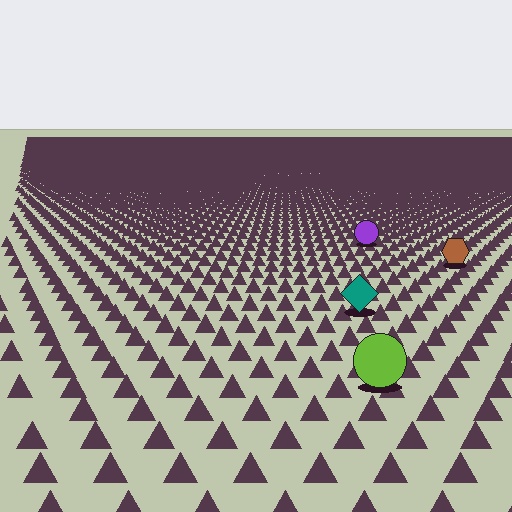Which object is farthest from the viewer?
The purple circle is farthest from the viewer. It appears smaller and the ground texture around it is denser.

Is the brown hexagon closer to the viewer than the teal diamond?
No. The teal diamond is closer — you can tell from the texture gradient: the ground texture is coarser near it.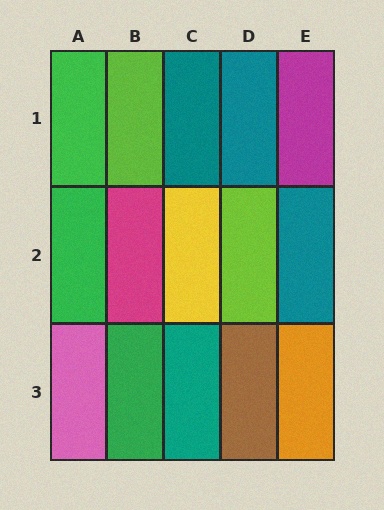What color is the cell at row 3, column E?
Orange.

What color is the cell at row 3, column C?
Teal.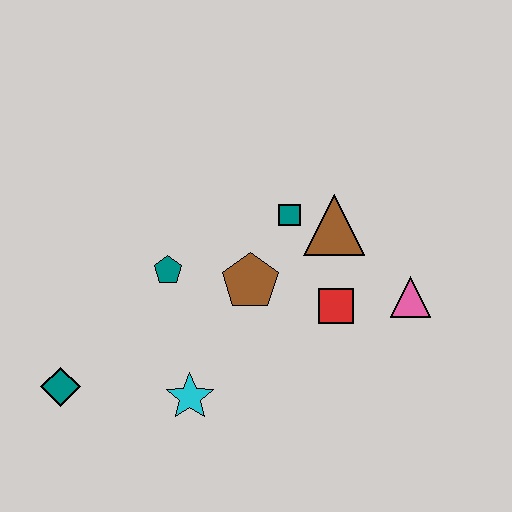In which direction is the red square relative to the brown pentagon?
The red square is to the right of the brown pentagon.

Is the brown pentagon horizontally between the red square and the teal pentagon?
Yes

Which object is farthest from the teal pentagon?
The pink triangle is farthest from the teal pentagon.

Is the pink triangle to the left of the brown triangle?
No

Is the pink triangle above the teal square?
No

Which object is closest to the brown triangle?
The teal square is closest to the brown triangle.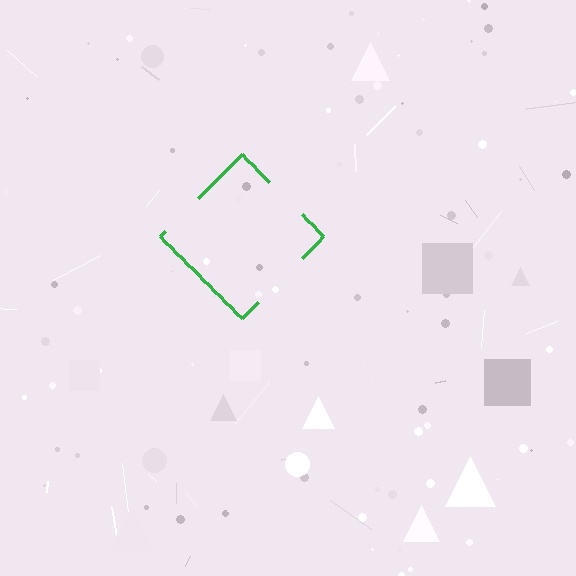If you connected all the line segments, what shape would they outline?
They would outline a diamond.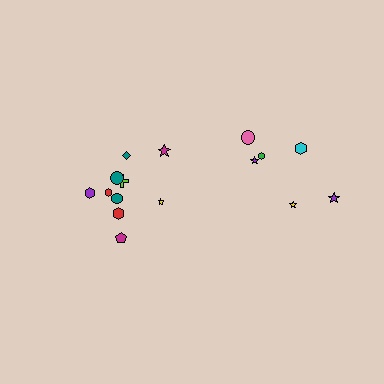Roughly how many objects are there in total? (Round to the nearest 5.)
Roughly 15 objects in total.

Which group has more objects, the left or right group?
The left group.